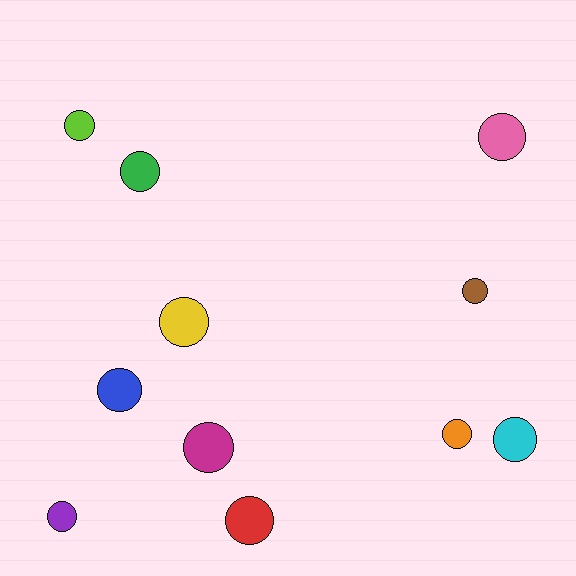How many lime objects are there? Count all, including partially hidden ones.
There is 1 lime object.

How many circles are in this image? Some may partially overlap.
There are 11 circles.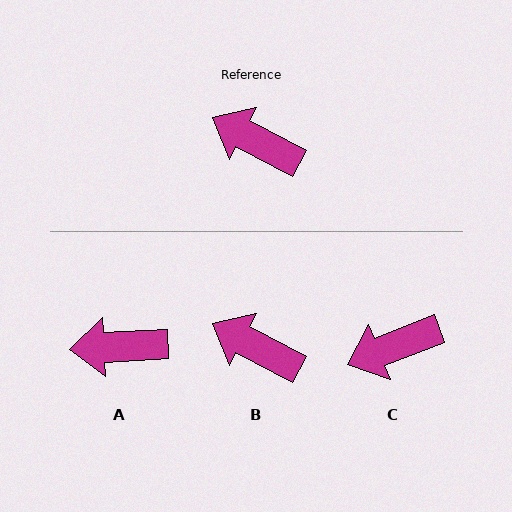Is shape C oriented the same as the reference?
No, it is off by about 49 degrees.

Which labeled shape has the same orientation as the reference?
B.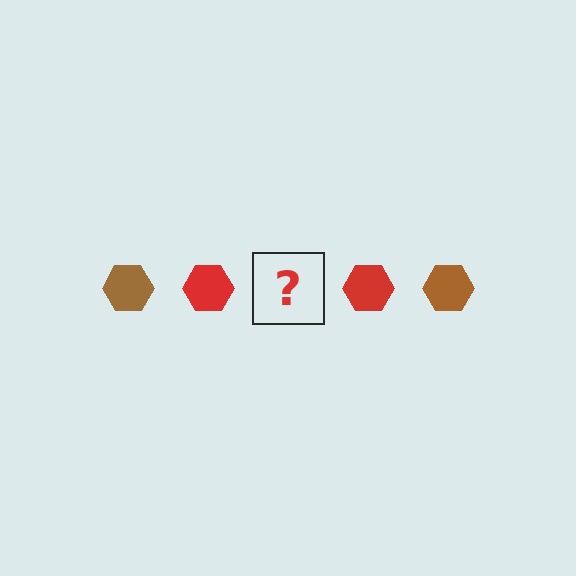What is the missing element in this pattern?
The missing element is a brown hexagon.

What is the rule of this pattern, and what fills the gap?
The rule is that the pattern cycles through brown, red hexagons. The gap should be filled with a brown hexagon.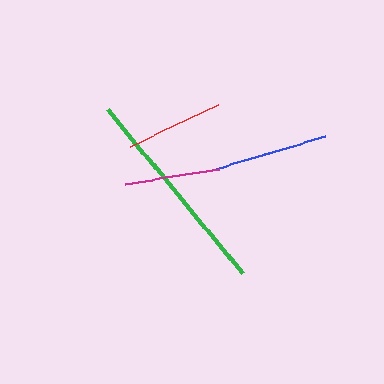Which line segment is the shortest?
The magenta line is the shortest at approximately 95 pixels.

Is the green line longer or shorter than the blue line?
The green line is longer than the blue line.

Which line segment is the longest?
The green line is the longest at approximately 212 pixels.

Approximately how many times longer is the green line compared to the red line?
The green line is approximately 2.2 times the length of the red line.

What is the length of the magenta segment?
The magenta segment is approximately 95 pixels long.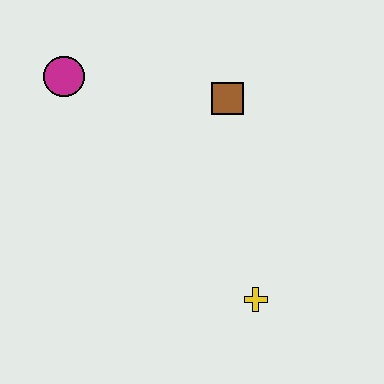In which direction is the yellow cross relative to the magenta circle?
The yellow cross is below the magenta circle.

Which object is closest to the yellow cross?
The brown square is closest to the yellow cross.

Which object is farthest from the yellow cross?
The magenta circle is farthest from the yellow cross.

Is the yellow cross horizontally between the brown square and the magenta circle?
No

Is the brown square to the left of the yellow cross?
Yes